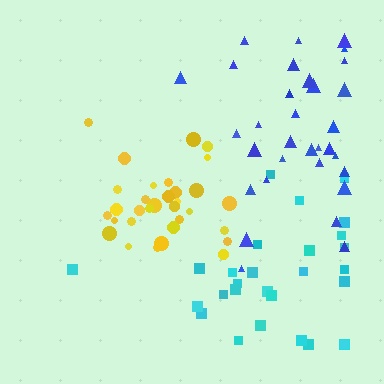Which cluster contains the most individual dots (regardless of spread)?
Blue (32).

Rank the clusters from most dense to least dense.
yellow, blue, cyan.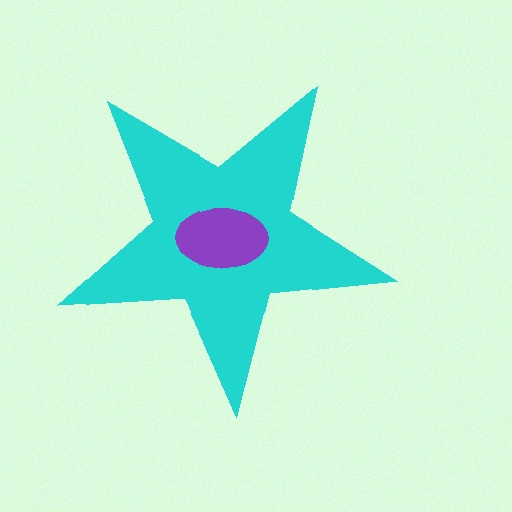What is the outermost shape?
The cyan star.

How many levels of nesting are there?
2.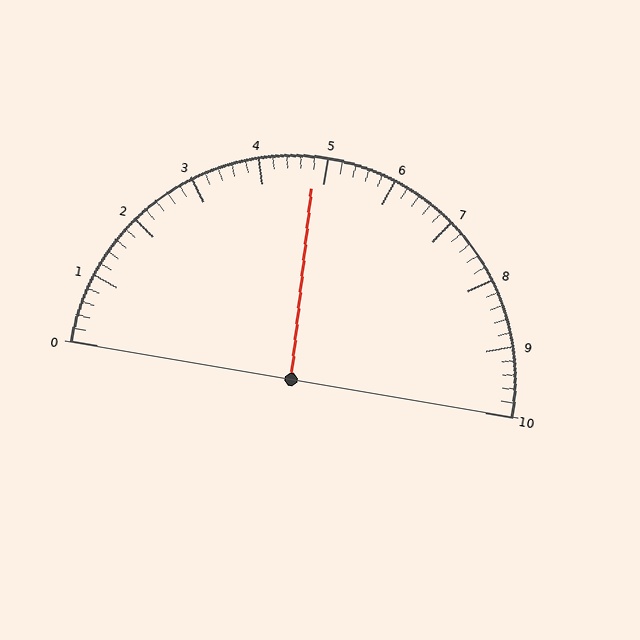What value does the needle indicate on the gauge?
The needle indicates approximately 4.8.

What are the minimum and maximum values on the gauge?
The gauge ranges from 0 to 10.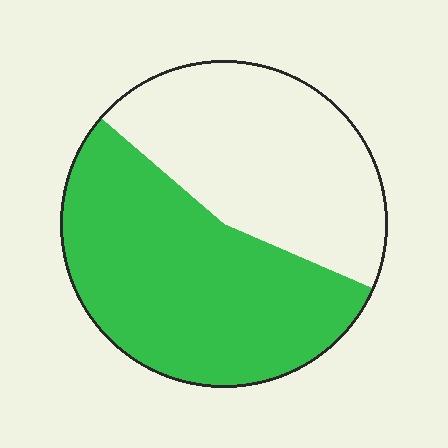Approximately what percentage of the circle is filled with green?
Approximately 55%.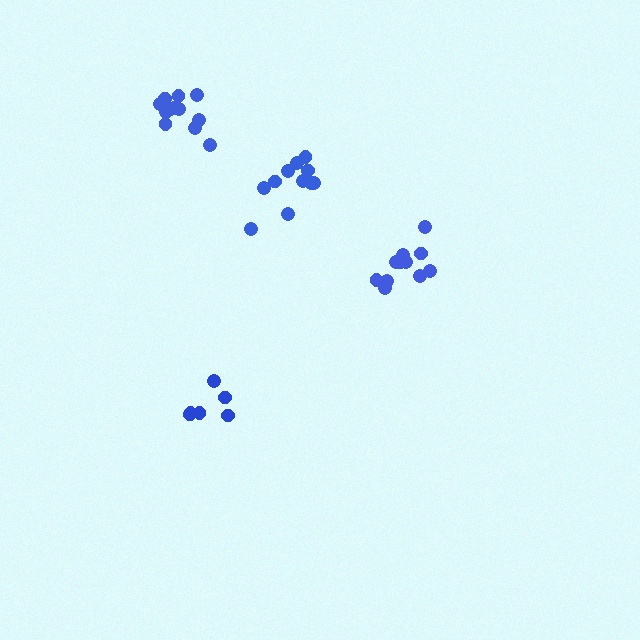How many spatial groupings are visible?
There are 4 spatial groupings.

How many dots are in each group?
Group 1: 11 dots, Group 2: 12 dots, Group 3: 6 dots, Group 4: 11 dots (40 total).